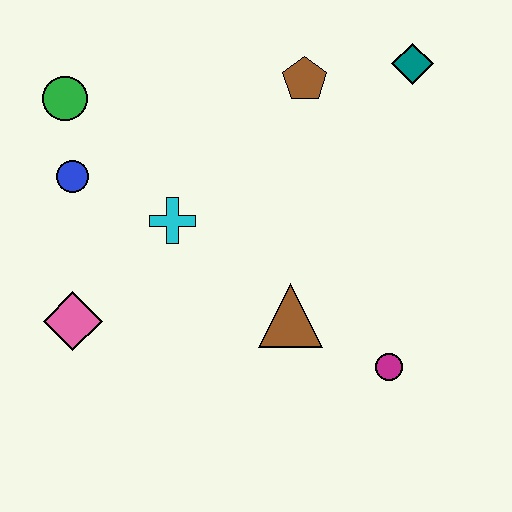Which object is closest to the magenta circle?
The brown triangle is closest to the magenta circle.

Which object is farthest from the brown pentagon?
The pink diamond is farthest from the brown pentagon.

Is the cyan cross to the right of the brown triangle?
No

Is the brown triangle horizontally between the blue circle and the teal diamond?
Yes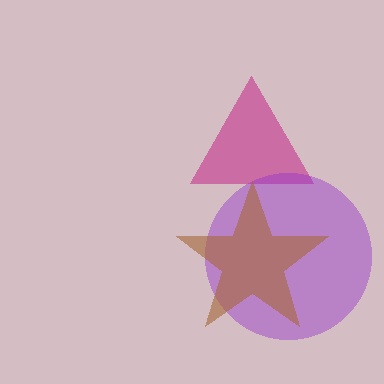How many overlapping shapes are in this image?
There are 3 overlapping shapes in the image.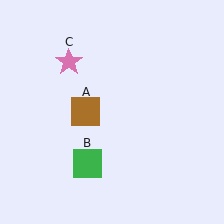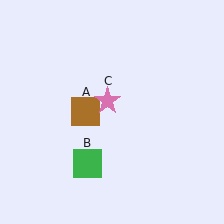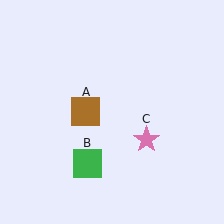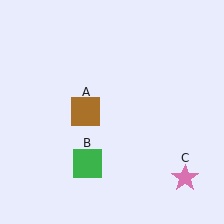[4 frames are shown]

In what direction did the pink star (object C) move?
The pink star (object C) moved down and to the right.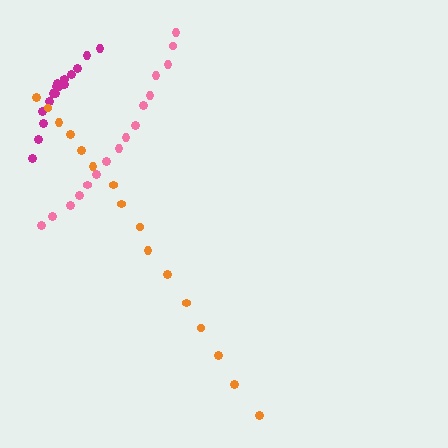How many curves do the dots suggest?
There are 3 distinct paths.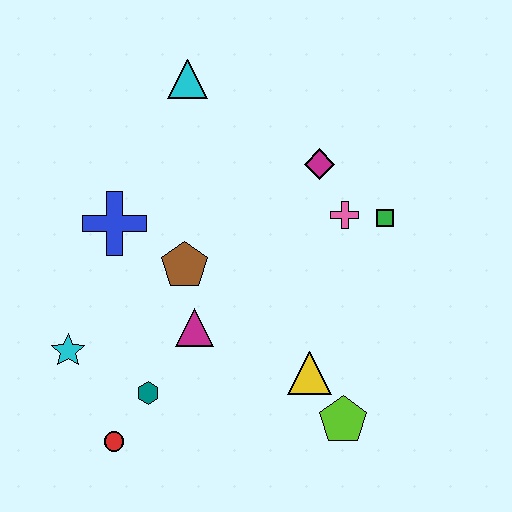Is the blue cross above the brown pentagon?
Yes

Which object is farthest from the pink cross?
The red circle is farthest from the pink cross.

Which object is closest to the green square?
The pink cross is closest to the green square.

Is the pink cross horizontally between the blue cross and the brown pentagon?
No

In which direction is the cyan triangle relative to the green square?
The cyan triangle is to the left of the green square.